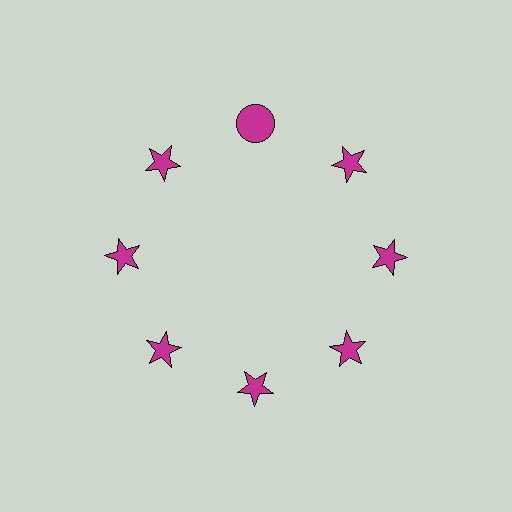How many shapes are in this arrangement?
There are 8 shapes arranged in a ring pattern.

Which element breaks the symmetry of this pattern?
The magenta circle at roughly the 12 o'clock position breaks the symmetry. All other shapes are magenta stars.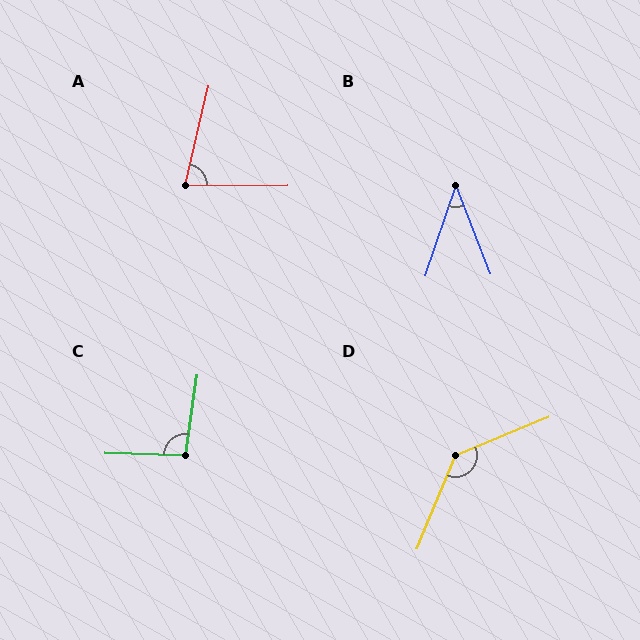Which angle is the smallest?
B, at approximately 40 degrees.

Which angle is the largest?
D, at approximately 134 degrees.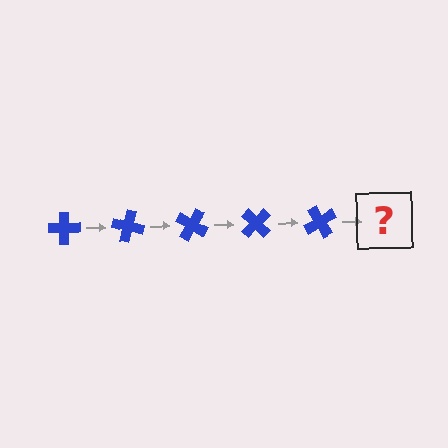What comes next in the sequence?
The next element should be a blue cross rotated 75 degrees.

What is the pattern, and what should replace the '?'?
The pattern is that the cross rotates 15 degrees each step. The '?' should be a blue cross rotated 75 degrees.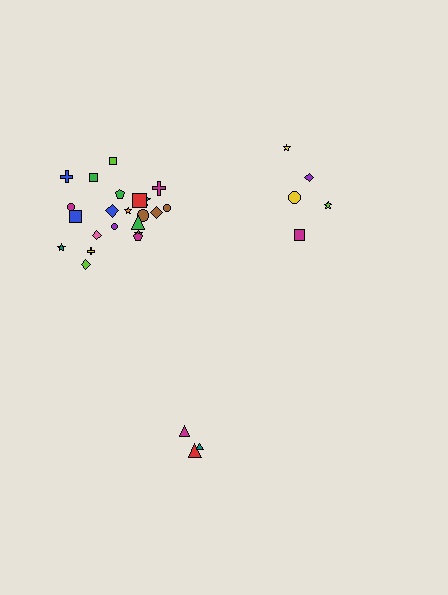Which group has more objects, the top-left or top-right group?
The top-left group.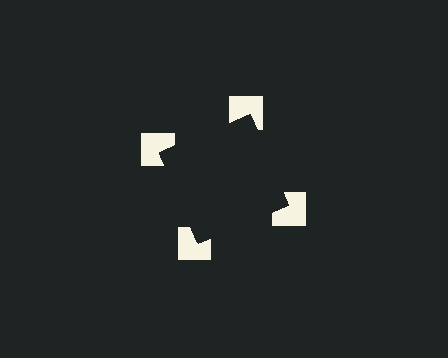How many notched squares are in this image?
There are 4 — one at each vertex of the illusory square.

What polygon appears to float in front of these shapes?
An illusory square — its edges are inferred from the aligned wedge cuts in the notched squares, not physically drawn.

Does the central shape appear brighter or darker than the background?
It typically appears slightly darker than the background, even though no actual brightness change is drawn.